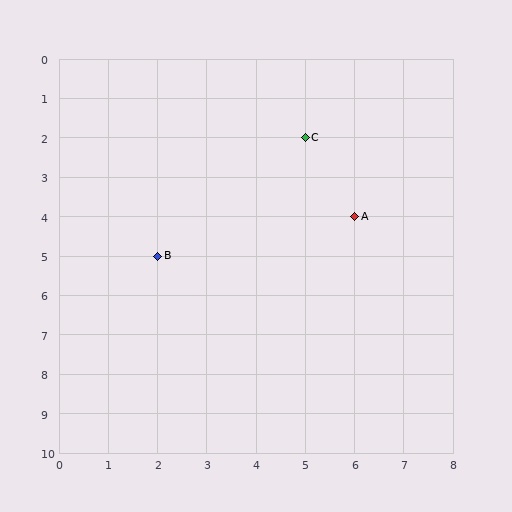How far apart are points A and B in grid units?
Points A and B are 4 columns and 1 row apart (about 4.1 grid units diagonally).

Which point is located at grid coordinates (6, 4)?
Point A is at (6, 4).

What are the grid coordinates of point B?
Point B is at grid coordinates (2, 5).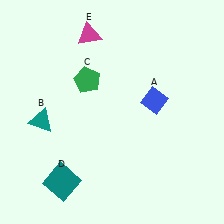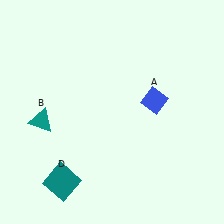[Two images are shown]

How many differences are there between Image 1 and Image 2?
There are 2 differences between the two images.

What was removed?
The magenta triangle (E), the green pentagon (C) were removed in Image 2.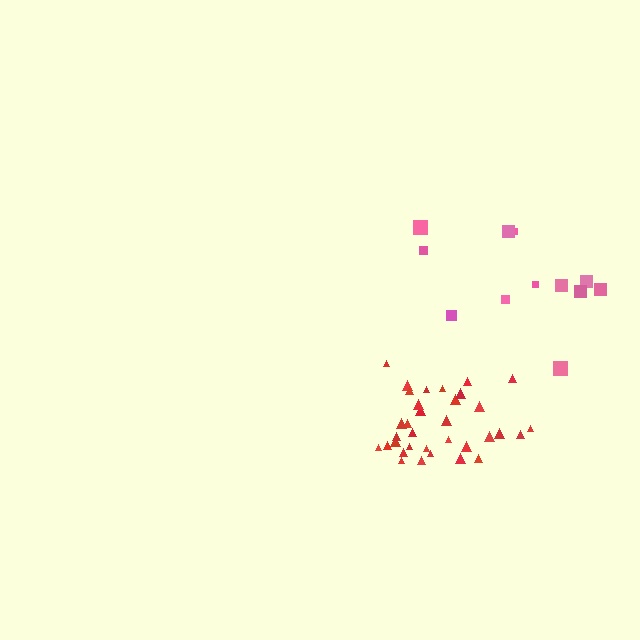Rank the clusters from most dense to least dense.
red, pink.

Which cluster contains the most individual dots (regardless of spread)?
Red (34).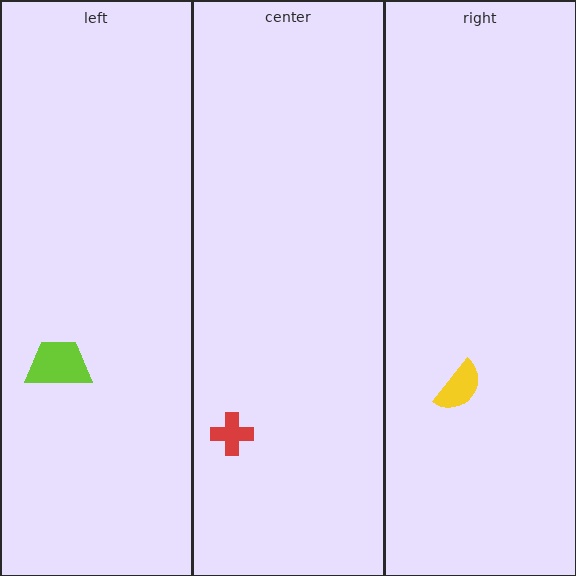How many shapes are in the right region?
1.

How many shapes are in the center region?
1.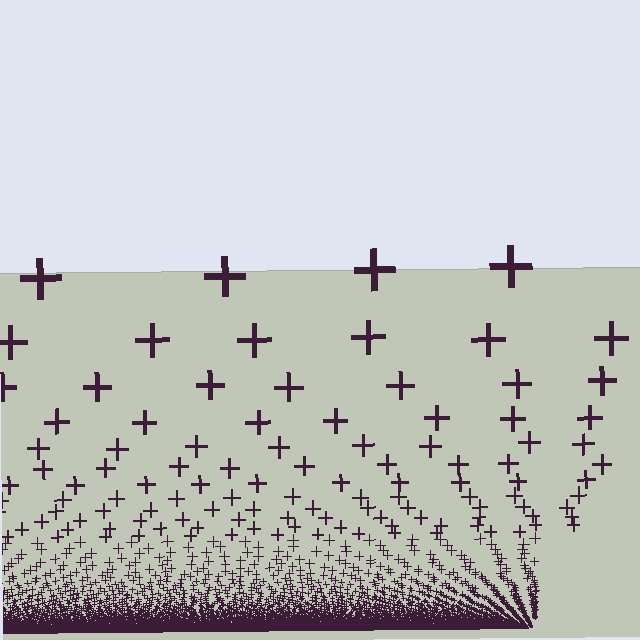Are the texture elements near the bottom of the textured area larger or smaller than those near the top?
Smaller. The gradient is inverted — elements near the bottom are smaller and denser.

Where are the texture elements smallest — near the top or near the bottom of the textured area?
Near the bottom.